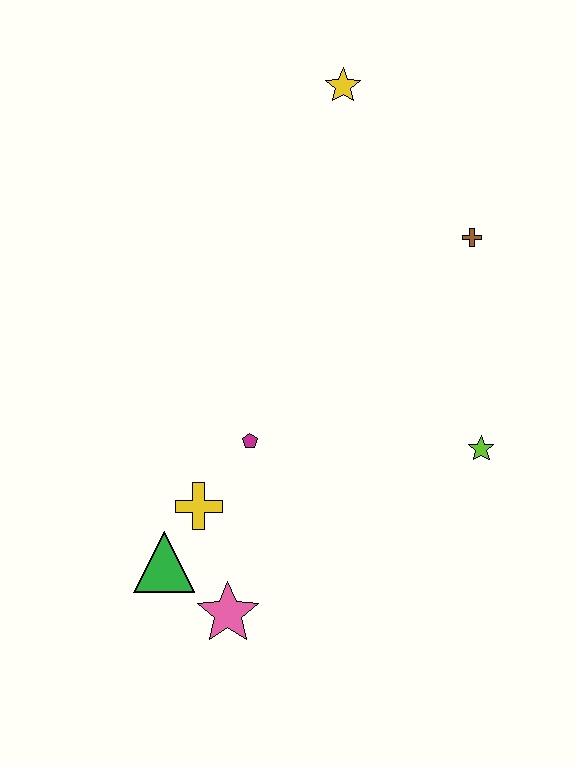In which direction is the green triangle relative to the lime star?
The green triangle is to the left of the lime star.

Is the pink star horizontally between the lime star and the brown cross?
No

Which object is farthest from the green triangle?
The yellow star is farthest from the green triangle.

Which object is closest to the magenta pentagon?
The yellow cross is closest to the magenta pentagon.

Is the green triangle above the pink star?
Yes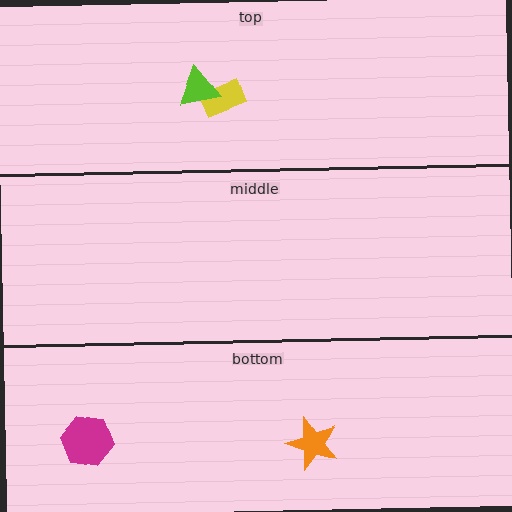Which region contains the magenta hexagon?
The bottom region.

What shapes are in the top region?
The yellow rectangle, the lime triangle.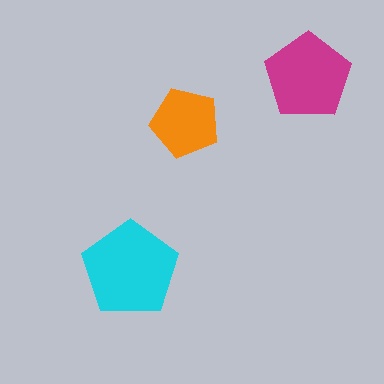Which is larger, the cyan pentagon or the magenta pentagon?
The cyan one.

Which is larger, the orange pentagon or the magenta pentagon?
The magenta one.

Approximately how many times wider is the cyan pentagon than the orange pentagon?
About 1.5 times wider.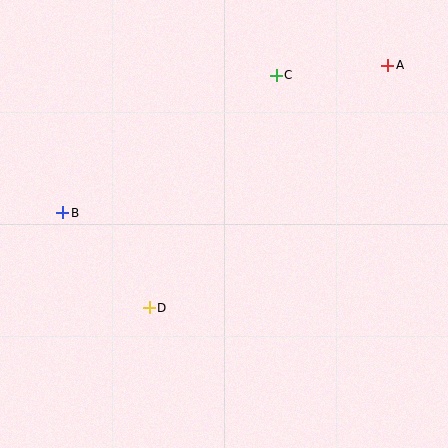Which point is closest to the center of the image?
Point D at (149, 308) is closest to the center.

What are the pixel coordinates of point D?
Point D is at (149, 308).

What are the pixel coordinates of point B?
Point B is at (63, 213).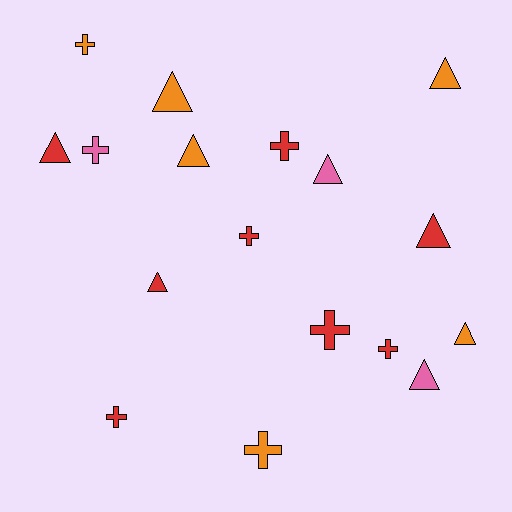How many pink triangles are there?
There are 2 pink triangles.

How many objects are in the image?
There are 17 objects.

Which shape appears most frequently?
Triangle, with 9 objects.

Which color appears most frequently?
Red, with 8 objects.